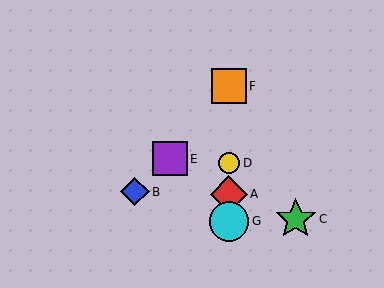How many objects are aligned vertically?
4 objects (A, D, F, G) are aligned vertically.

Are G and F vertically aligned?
Yes, both are at x≈229.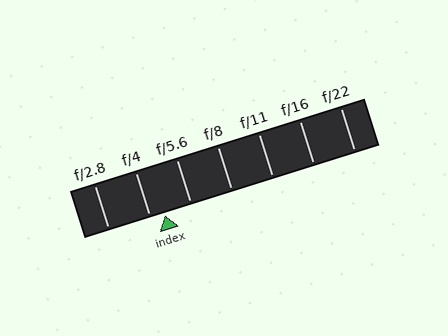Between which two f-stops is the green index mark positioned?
The index mark is between f/4 and f/5.6.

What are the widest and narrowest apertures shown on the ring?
The widest aperture shown is f/2.8 and the narrowest is f/22.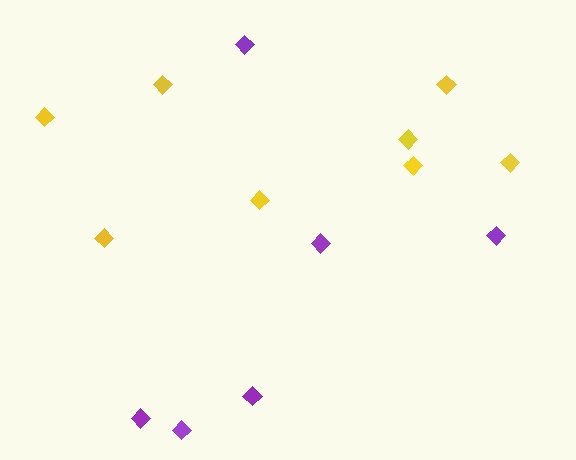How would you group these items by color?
There are 2 groups: one group of yellow diamonds (8) and one group of purple diamonds (6).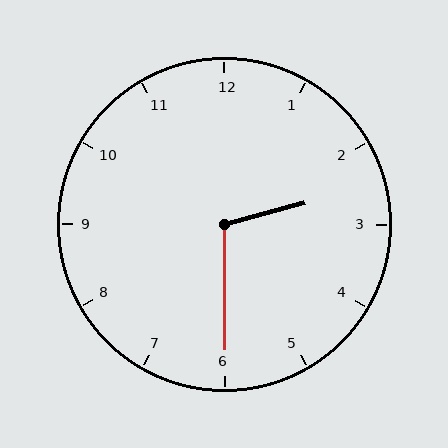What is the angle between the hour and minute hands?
Approximately 105 degrees.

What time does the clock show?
2:30.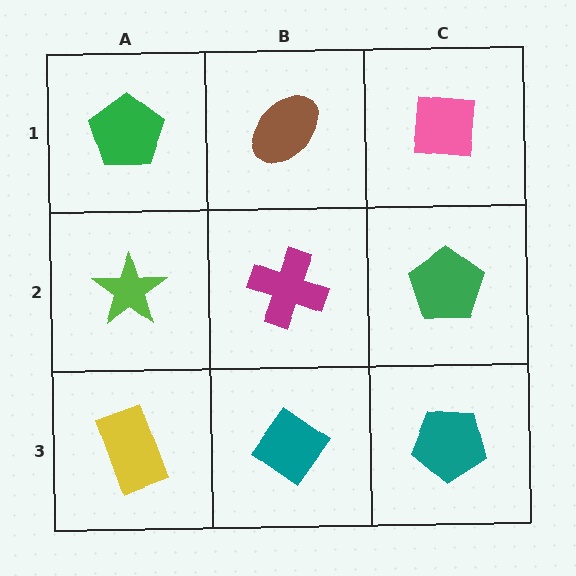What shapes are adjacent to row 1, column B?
A magenta cross (row 2, column B), a green pentagon (row 1, column A), a pink square (row 1, column C).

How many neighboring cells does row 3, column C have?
2.